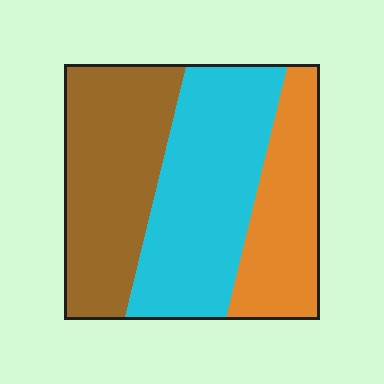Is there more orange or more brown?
Brown.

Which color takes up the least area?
Orange, at roughly 25%.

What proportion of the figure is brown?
Brown takes up about three eighths (3/8) of the figure.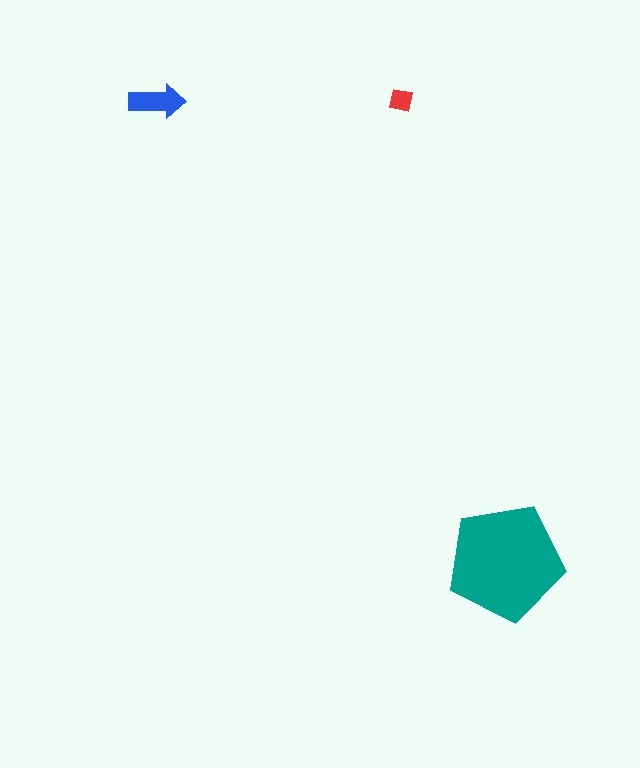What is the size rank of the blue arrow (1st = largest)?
2nd.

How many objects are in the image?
There are 3 objects in the image.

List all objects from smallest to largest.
The red square, the blue arrow, the teal pentagon.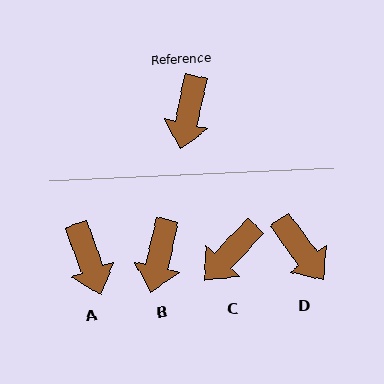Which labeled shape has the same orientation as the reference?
B.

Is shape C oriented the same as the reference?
No, it is off by about 30 degrees.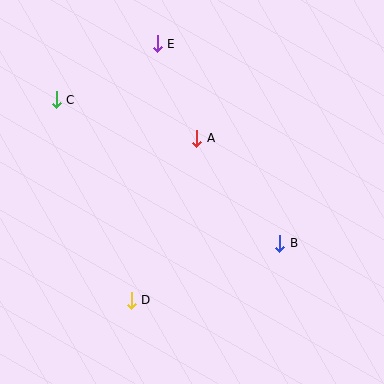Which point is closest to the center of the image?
Point A at (197, 138) is closest to the center.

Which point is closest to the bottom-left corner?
Point D is closest to the bottom-left corner.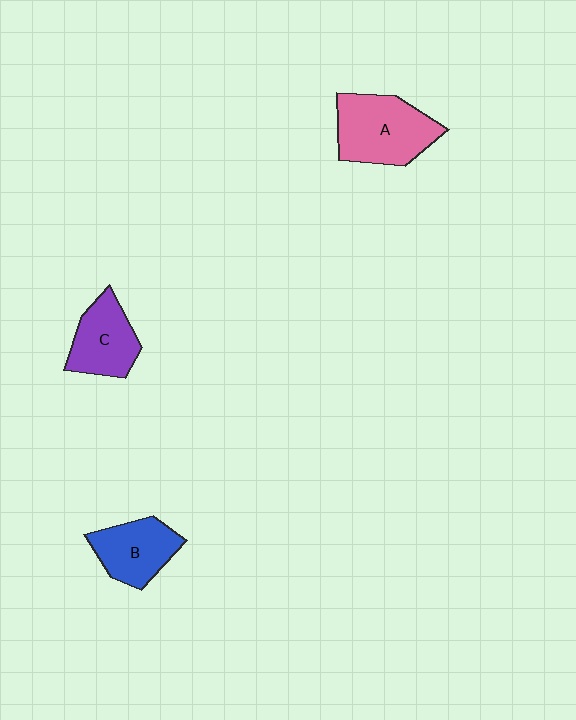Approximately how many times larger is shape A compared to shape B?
Approximately 1.4 times.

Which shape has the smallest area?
Shape C (purple).